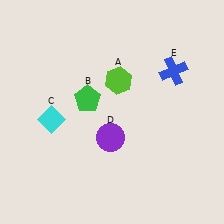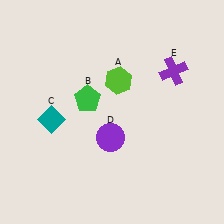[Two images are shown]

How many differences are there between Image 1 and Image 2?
There are 2 differences between the two images.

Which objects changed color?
C changed from cyan to teal. E changed from blue to purple.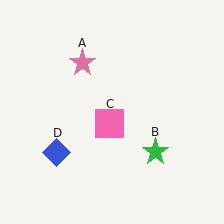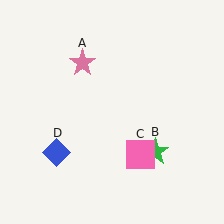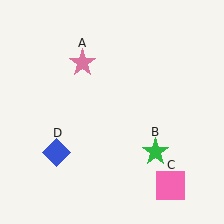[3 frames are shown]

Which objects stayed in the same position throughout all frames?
Pink star (object A) and green star (object B) and blue diamond (object D) remained stationary.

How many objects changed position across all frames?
1 object changed position: pink square (object C).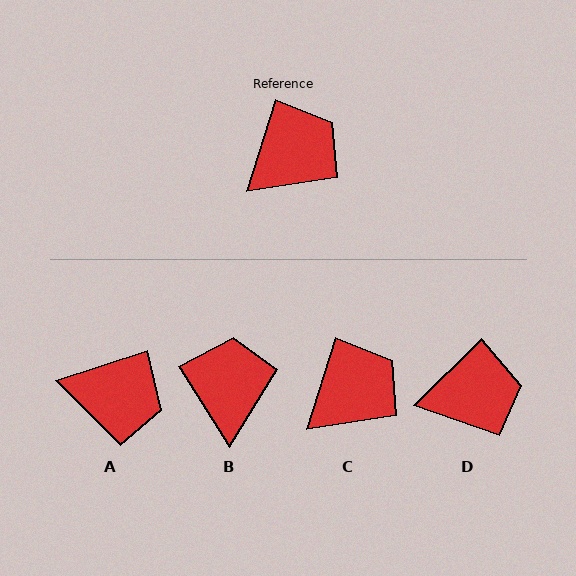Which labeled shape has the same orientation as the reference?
C.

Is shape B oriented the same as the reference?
No, it is off by about 49 degrees.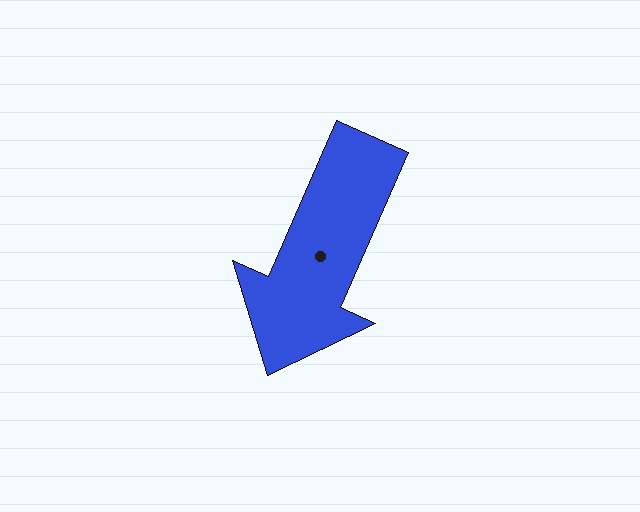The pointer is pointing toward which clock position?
Roughly 7 o'clock.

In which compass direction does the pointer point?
Southwest.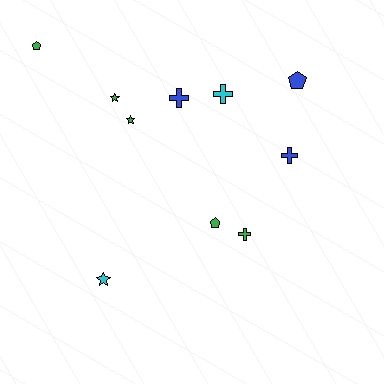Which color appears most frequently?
Green, with 5 objects.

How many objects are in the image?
There are 10 objects.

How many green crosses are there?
There is 1 green cross.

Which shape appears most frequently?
Cross, with 4 objects.